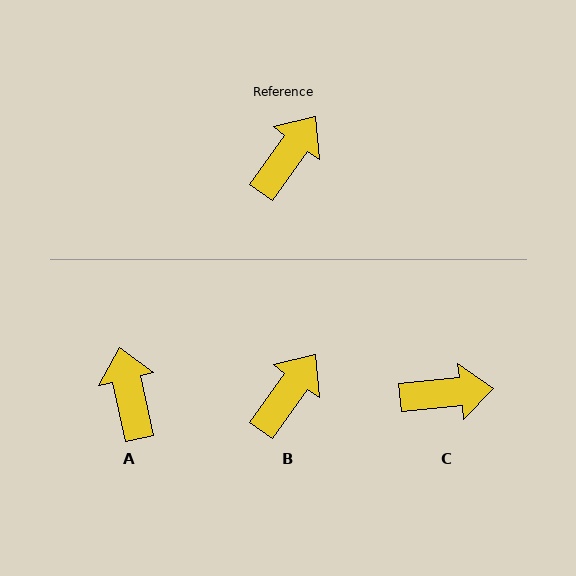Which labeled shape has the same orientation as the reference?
B.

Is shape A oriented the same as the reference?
No, it is off by about 48 degrees.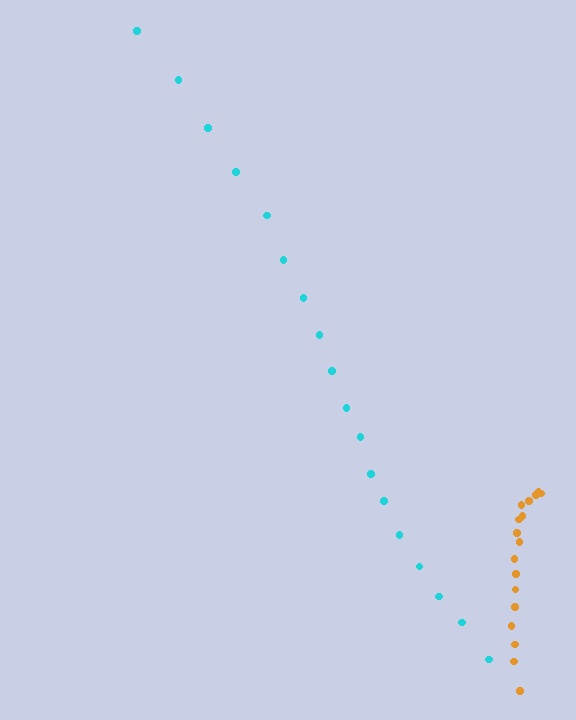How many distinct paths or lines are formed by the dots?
There are 2 distinct paths.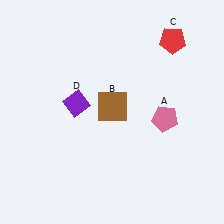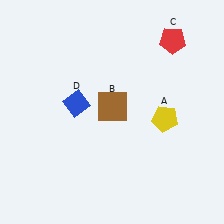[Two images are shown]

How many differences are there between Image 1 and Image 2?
There are 2 differences between the two images.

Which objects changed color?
A changed from pink to yellow. D changed from purple to blue.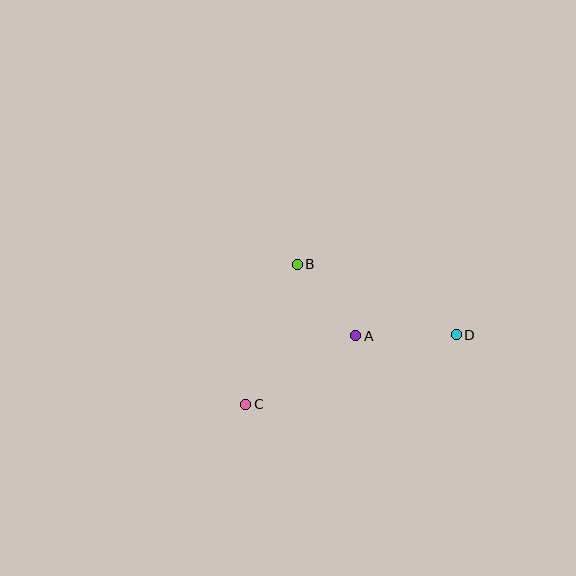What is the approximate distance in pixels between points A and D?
The distance between A and D is approximately 100 pixels.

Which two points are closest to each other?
Points A and B are closest to each other.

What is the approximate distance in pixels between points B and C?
The distance between B and C is approximately 149 pixels.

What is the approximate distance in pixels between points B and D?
The distance between B and D is approximately 174 pixels.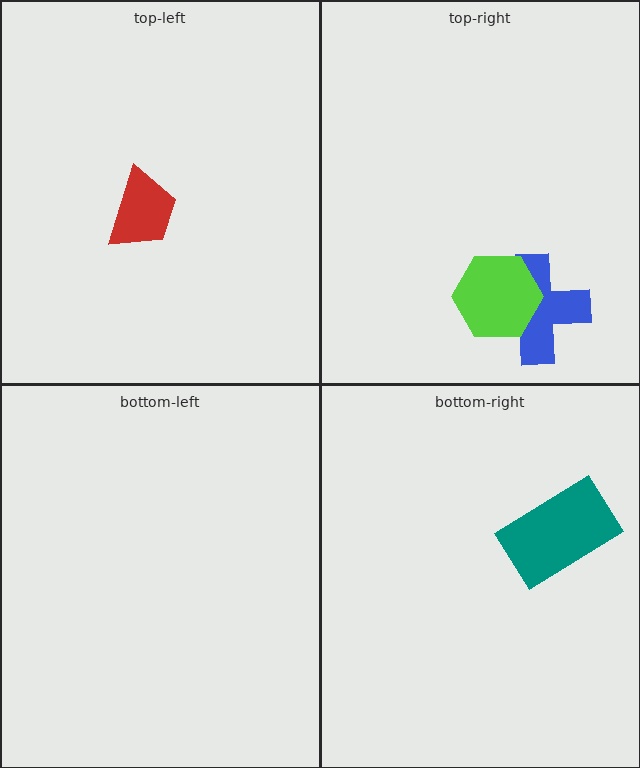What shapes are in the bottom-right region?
The teal rectangle.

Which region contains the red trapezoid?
The top-left region.